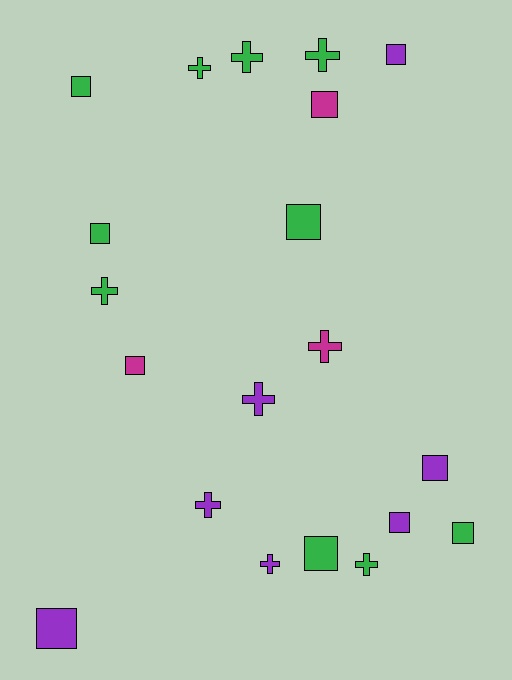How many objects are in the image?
There are 20 objects.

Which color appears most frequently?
Green, with 10 objects.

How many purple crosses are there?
There are 3 purple crosses.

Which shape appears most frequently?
Square, with 11 objects.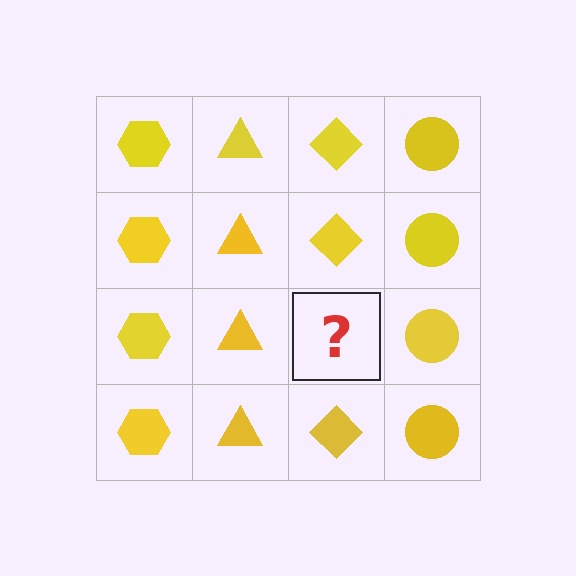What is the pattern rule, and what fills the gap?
The rule is that each column has a consistent shape. The gap should be filled with a yellow diamond.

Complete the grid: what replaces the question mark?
The question mark should be replaced with a yellow diamond.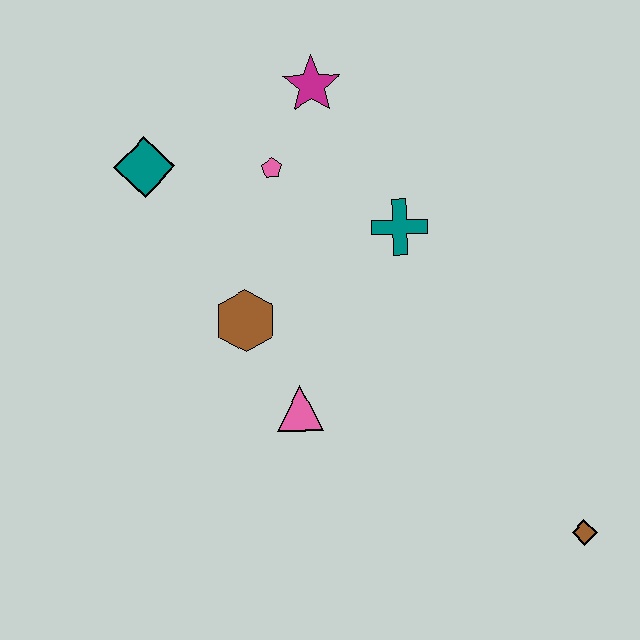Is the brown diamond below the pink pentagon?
Yes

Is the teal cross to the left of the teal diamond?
No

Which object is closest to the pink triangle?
The brown hexagon is closest to the pink triangle.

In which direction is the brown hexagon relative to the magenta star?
The brown hexagon is below the magenta star.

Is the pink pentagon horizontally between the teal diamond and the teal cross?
Yes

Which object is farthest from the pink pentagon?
The brown diamond is farthest from the pink pentagon.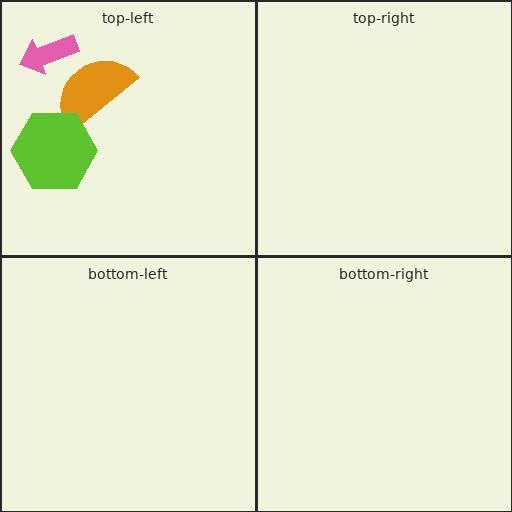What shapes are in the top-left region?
The pink arrow, the orange semicircle, the lime hexagon.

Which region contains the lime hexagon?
The top-left region.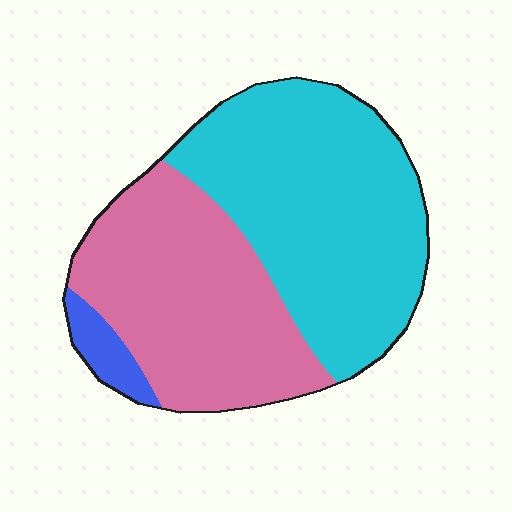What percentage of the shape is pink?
Pink covers around 40% of the shape.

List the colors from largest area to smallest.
From largest to smallest: cyan, pink, blue.